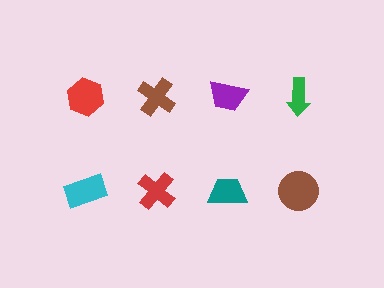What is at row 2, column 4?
A brown circle.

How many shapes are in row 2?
4 shapes.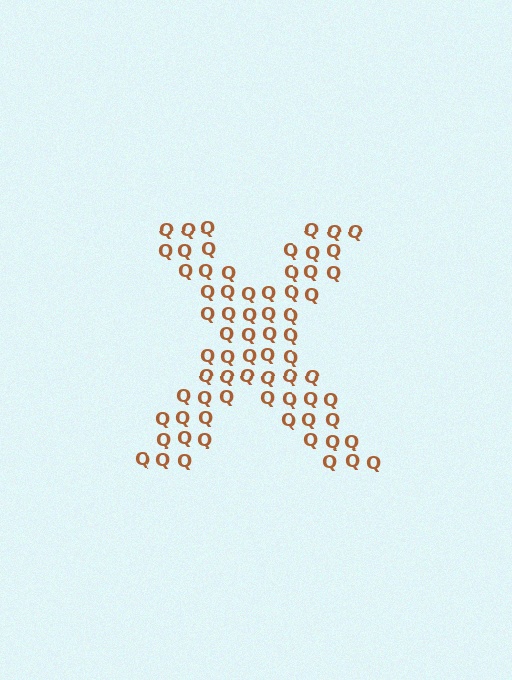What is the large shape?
The large shape is the letter X.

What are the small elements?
The small elements are letter Q's.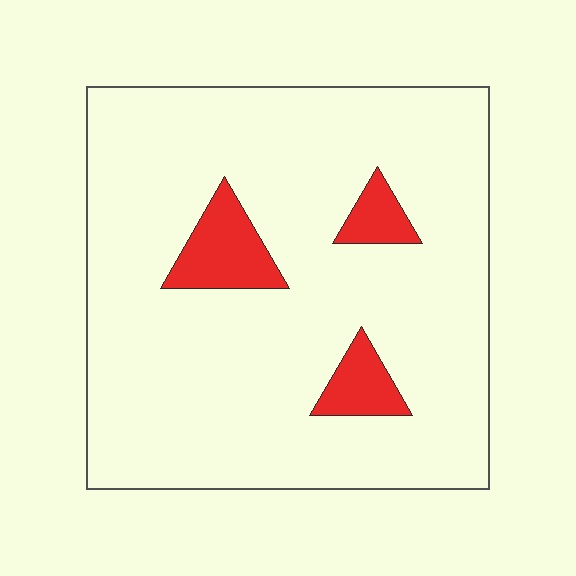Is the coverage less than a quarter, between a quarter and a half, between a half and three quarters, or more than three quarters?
Less than a quarter.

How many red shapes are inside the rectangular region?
3.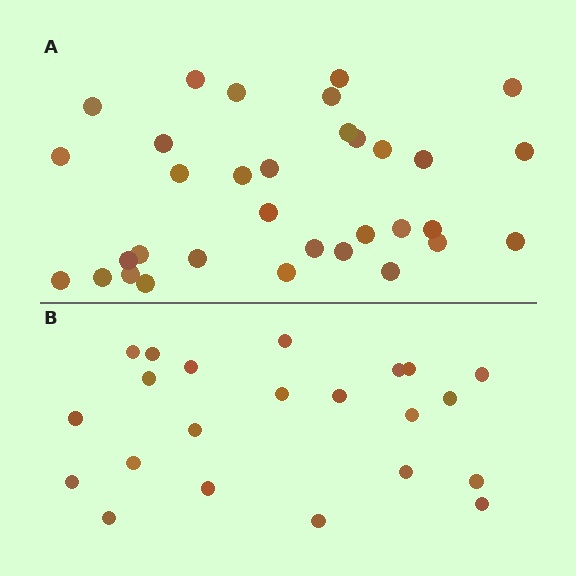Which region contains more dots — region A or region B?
Region A (the top region) has more dots.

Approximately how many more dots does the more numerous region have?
Region A has roughly 12 or so more dots than region B.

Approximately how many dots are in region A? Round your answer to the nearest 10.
About 30 dots. (The exact count is 33, which rounds to 30.)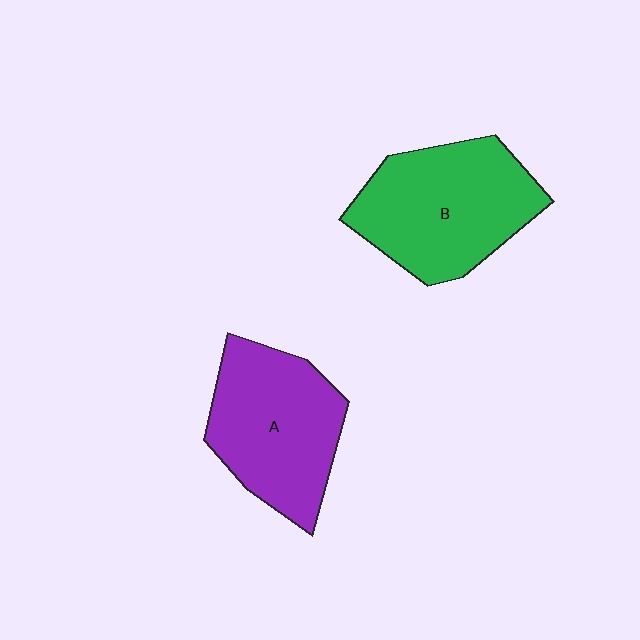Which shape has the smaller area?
Shape A (purple).